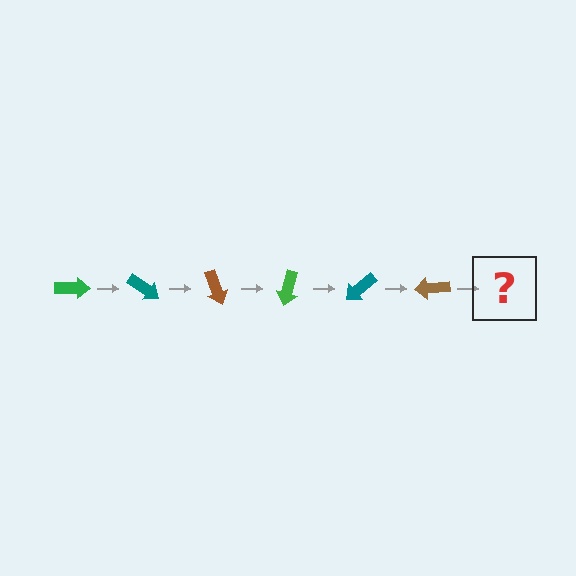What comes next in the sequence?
The next element should be a green arrow, rotated 210 degrees from the start.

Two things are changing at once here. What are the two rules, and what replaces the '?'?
The two rules are that it rotates 35 degrees each step and the color cycles through green, teal, and brown. The '?' should be a green arrow, rotated 210 degrees from the start.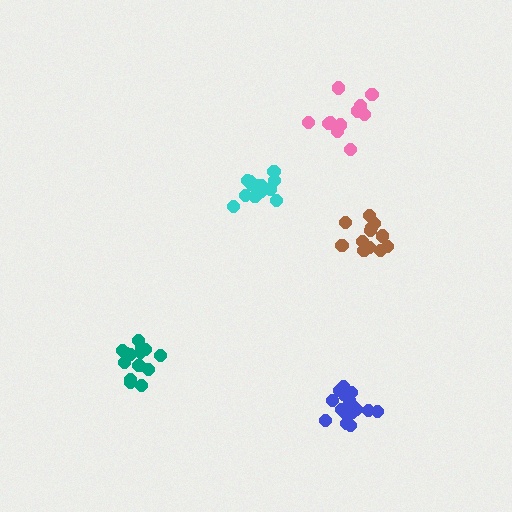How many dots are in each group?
Group 1: 11 dots, Group 2: 13 dots, Group 3: 12 dots, Group 4: 14 dots, Group 5: 17 dots (67 total).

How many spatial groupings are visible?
There are 5 spatial groupings.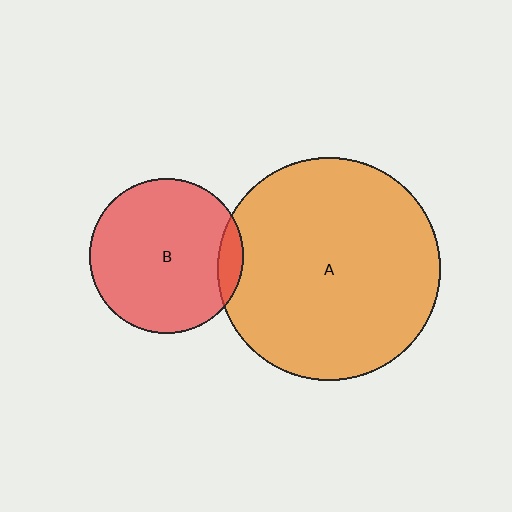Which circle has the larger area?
Circle A (orange).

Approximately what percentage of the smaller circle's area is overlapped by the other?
Approximately 10%.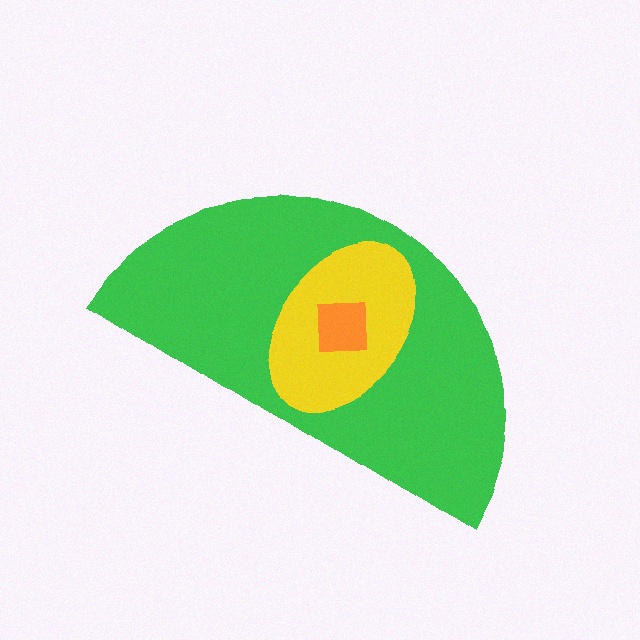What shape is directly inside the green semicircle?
The yellow ellipse.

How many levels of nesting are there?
3.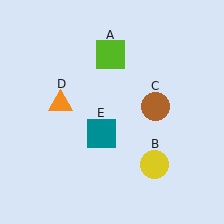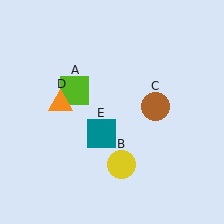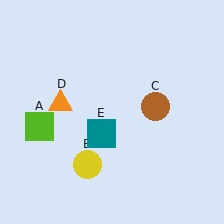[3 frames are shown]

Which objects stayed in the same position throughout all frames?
Brown circle (object C) and orange triangle (object D) and teal square (object E) remained stationary.